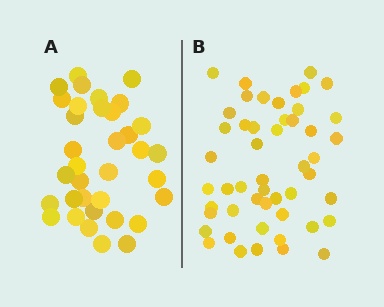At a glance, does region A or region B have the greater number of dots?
Region B (the right region) has more dots.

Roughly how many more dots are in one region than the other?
Region B has approximately 15 more dots than region A.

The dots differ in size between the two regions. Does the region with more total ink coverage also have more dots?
No. Region A has more total ink coverage because its dots are larger, but region B actually contains more individual dots. Total area can be misleading — the number of items is what matters here.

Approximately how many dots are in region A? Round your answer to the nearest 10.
About 40 dots. (The exact count is 35, which rounds to 40.)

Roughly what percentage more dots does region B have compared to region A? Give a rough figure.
About 45% more.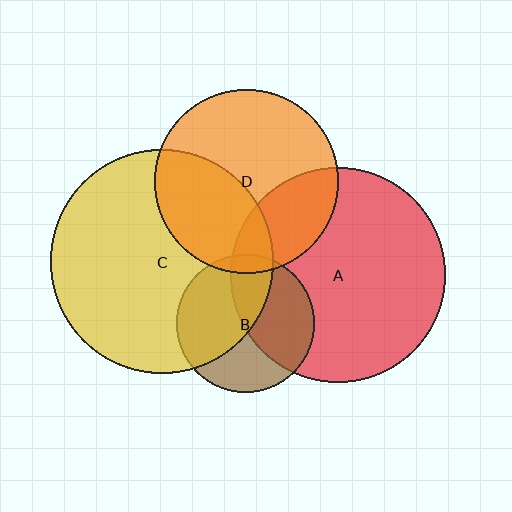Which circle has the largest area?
Circle C (yellow).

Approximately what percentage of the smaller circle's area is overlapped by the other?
Approximately 5%.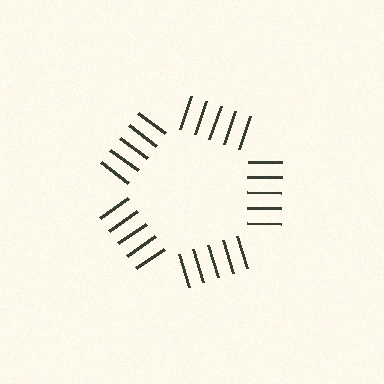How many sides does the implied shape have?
5 sides — the line-ends trace a pentagon.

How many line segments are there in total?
25 — 5 along each of the 5 edges.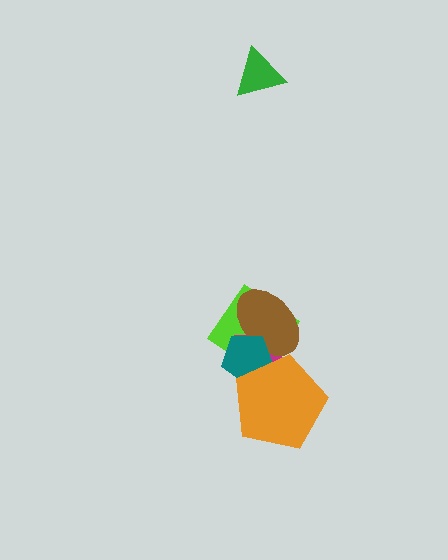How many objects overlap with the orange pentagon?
3 objects overlap with the orange pentagon.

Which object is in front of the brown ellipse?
The teal pentagon is in front of the brown ellipse.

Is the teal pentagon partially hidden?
Yes, it is partially covered by another shape.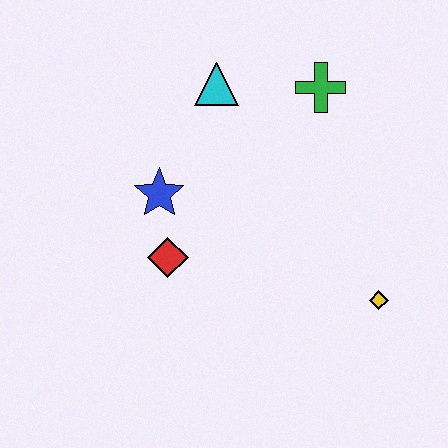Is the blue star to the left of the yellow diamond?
Yes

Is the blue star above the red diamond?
Yes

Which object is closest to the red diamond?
The blue star is closest to the red diamond.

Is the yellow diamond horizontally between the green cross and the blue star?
No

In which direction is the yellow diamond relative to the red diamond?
The yellow diamond is to the right of the red diamond.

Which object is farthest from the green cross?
The red diamond is farthest from the green cross.